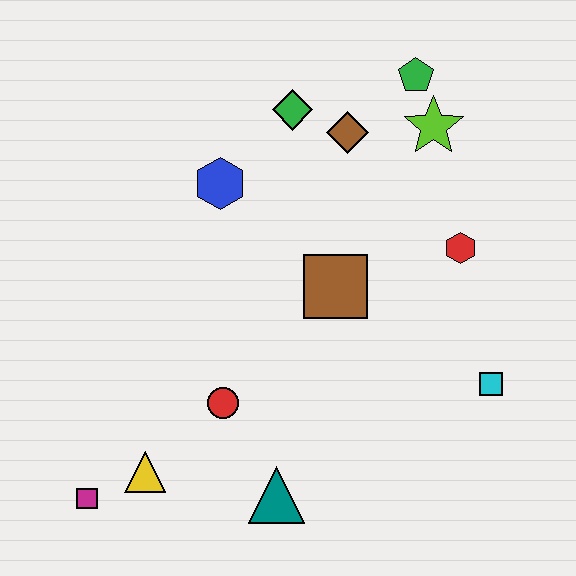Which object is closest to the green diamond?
The brown diamond is closest to the green diamond.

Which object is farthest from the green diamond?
The magenta square is farthest from the green diamond.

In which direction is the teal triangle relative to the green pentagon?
The teal triangle is below the green pentagon.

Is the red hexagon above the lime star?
No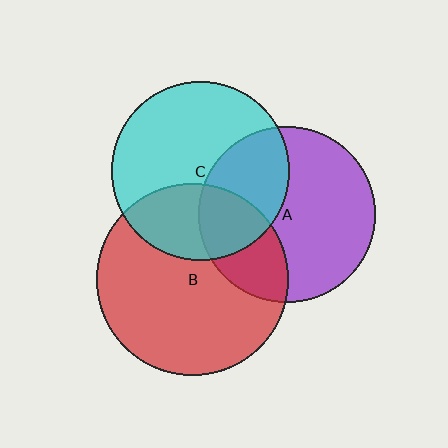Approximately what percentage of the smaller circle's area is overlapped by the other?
Approximately 35%.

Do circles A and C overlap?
Yes.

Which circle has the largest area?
Circle B (red).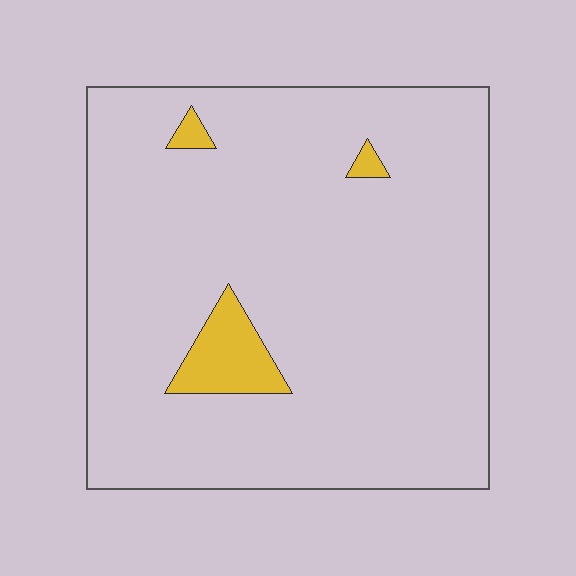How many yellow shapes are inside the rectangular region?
3.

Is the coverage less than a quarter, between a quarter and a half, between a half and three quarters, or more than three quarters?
Less than a quarter.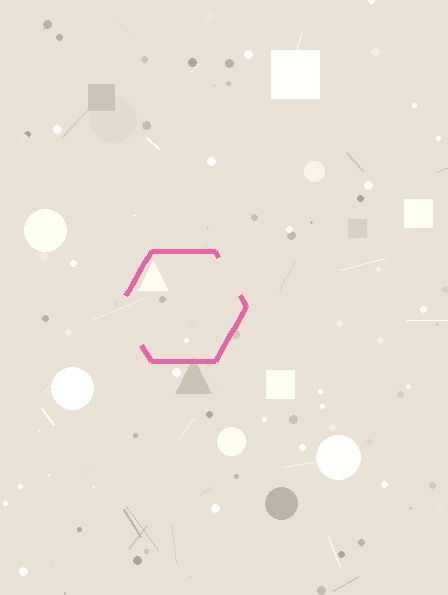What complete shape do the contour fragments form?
The contour fragments form a hexagon.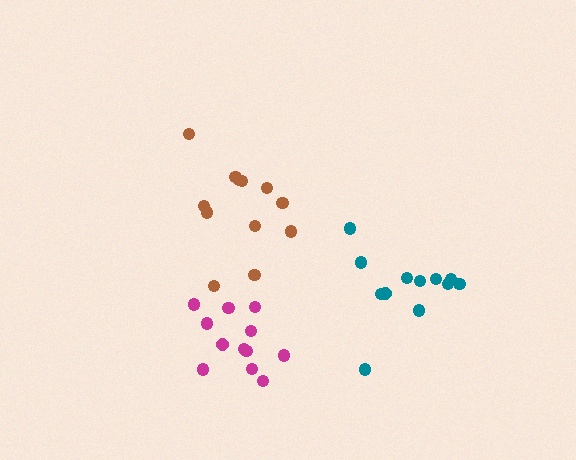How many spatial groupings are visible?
There are 3 spatial groupings.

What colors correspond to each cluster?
The clusters are colored: teal, brown, magenta.